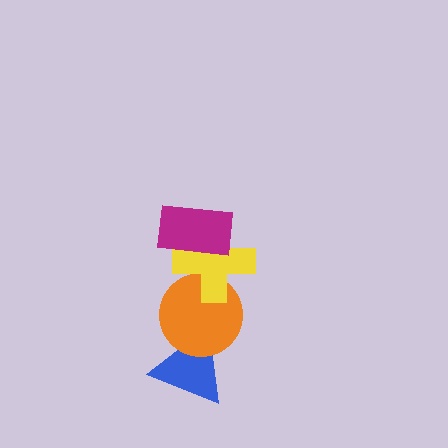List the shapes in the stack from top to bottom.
From top to bottom: the magenta rectangle, the yellow cross, the orange circle, the blue triangle.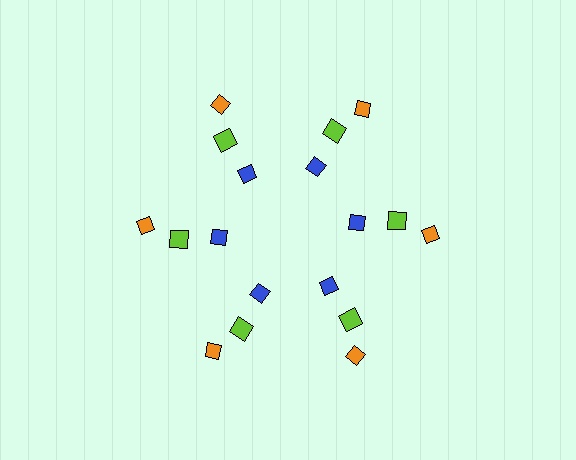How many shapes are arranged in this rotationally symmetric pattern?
There are 18 shapes, arranged in 6 groups of 3.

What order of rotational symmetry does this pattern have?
This pattern has 6-fold rotational symmetry.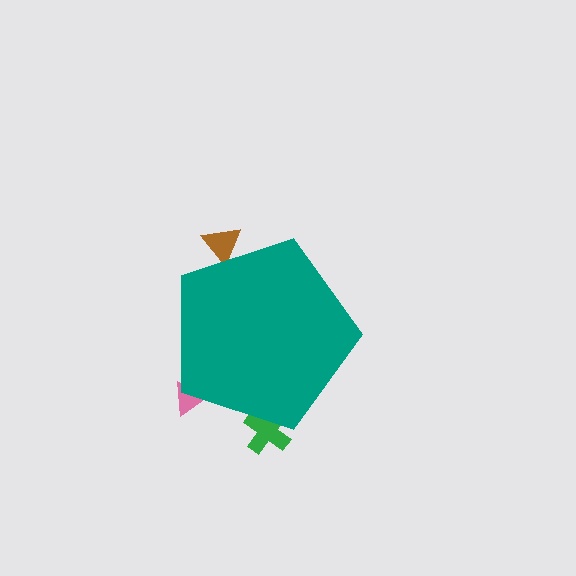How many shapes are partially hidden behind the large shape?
3 shapes are partially hidden.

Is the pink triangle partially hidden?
Yes, the pink triangle is partially hidden behind the teal pentagon.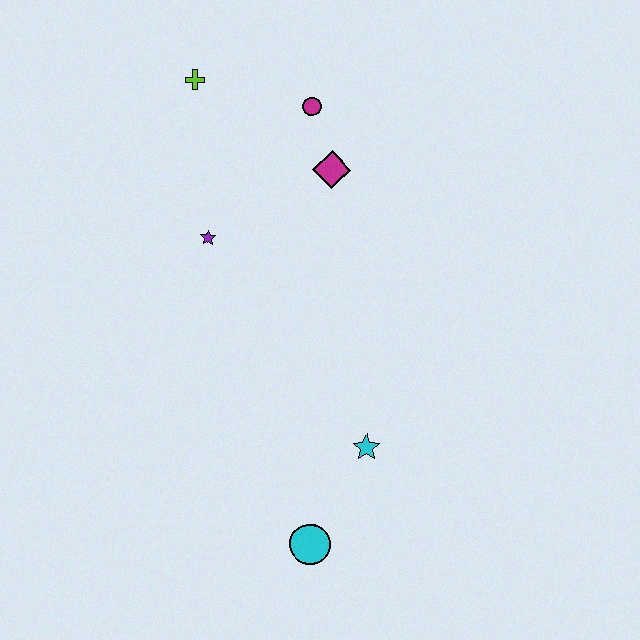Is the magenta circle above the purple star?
Yes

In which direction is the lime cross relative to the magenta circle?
The lime cross is to the left of the magenta circle.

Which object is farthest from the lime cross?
The cyan circle is farthest from the lime cross.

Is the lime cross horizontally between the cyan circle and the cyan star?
No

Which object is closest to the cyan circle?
The cyan star is closest to the cyan circle.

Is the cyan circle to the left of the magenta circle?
No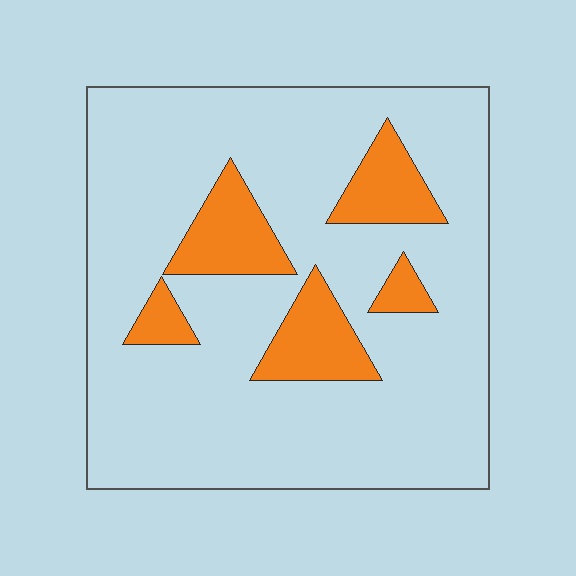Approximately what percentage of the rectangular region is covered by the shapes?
Approximately 15%.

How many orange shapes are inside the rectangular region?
5.